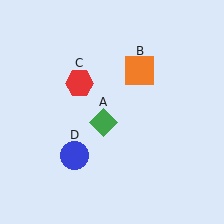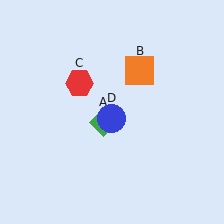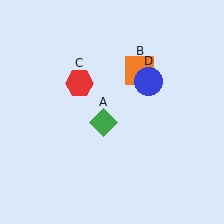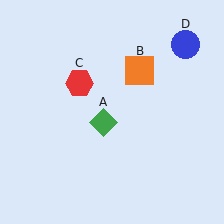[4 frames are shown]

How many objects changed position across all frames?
1 object changed position: blue circle (object D).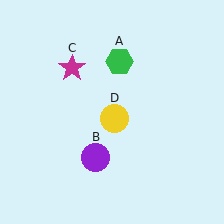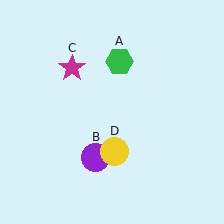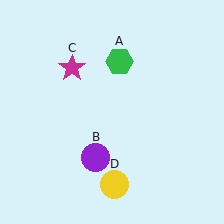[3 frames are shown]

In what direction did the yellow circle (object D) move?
The yellow circle (object D) moved down.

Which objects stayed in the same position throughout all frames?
Green hexagon (object A) and purple circle (object B) and magenta star (object C) remained stationary.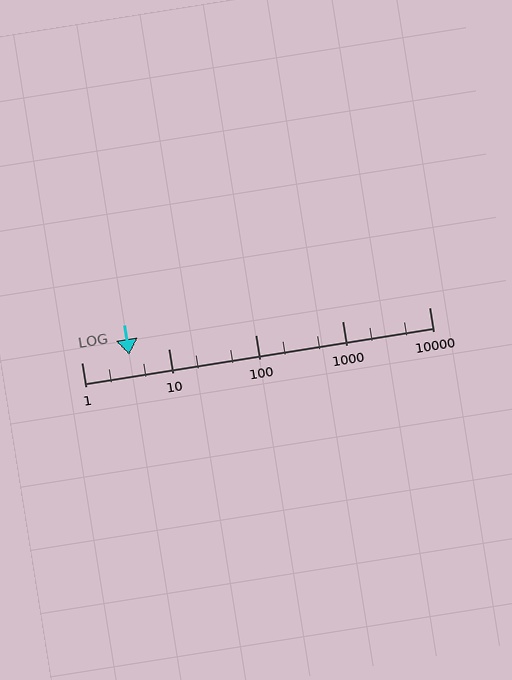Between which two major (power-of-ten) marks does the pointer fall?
The pointer is between 1 and 10.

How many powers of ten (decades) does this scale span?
The scale spans 4 decades, from 1 to 10000.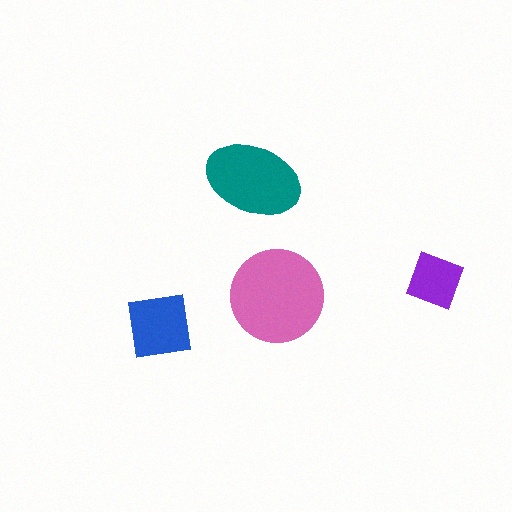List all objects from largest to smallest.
The pink circle, the teal ellipse, the blue square, the purple diamond.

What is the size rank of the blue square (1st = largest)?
3rd.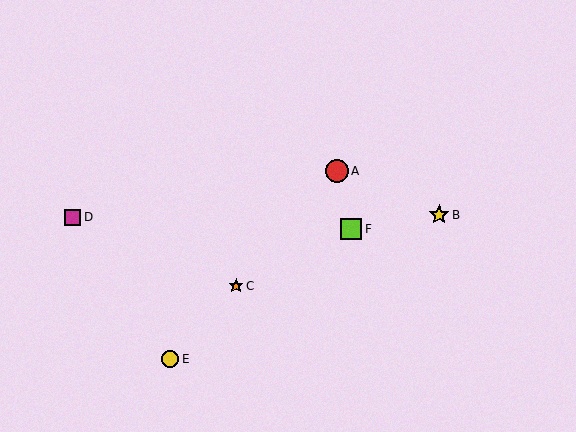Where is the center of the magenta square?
The center of the magenta square is at (73, 217).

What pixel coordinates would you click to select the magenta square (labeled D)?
Click at (73, 217) to select the magenta square D.